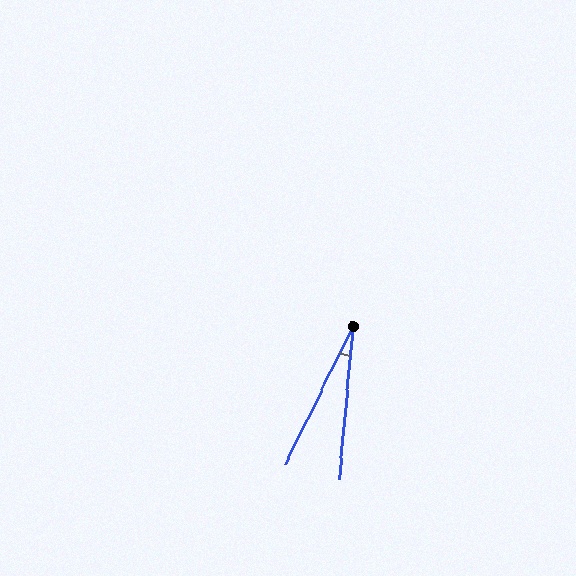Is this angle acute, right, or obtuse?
It is acute.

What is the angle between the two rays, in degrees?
Approximately 21 degrees.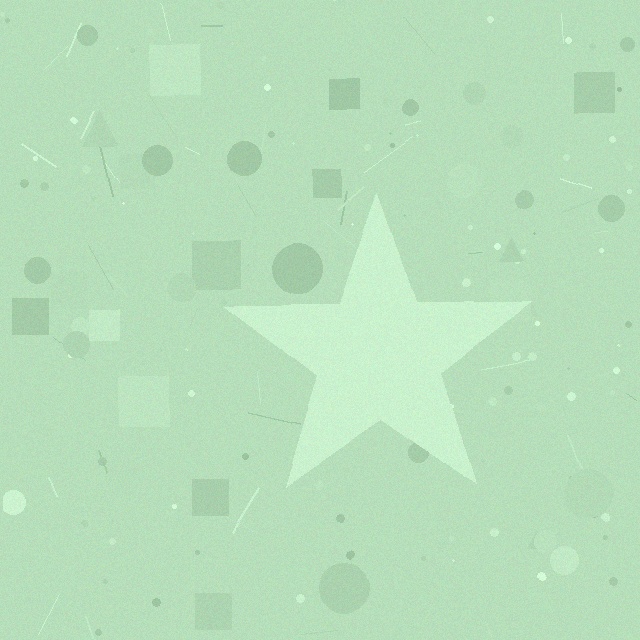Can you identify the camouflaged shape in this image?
The camouflaged shape is a star.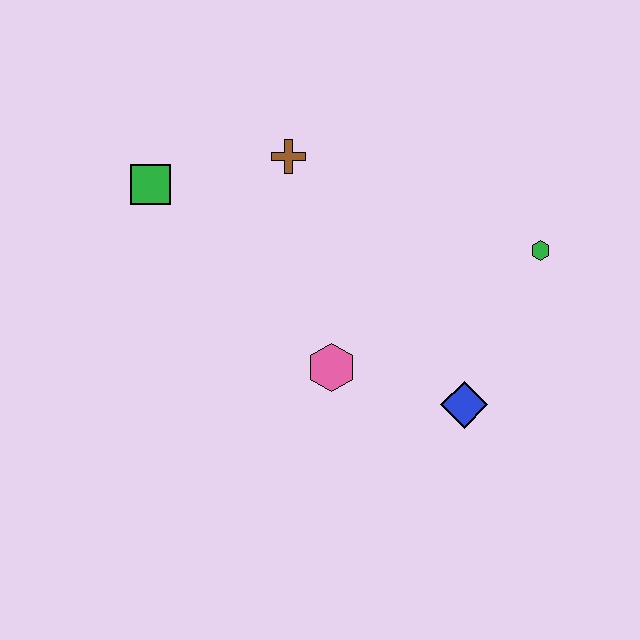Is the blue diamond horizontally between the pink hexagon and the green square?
No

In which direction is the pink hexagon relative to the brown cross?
The pink hexagon is below the brown cross.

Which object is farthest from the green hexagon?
The green square is farthest from the green hexagon.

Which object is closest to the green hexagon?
The blue diamond is closest to the green hexagon.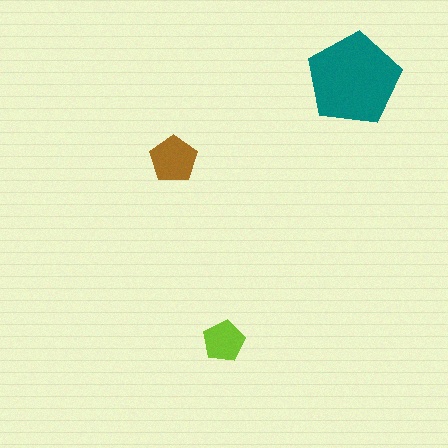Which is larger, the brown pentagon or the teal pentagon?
The teal one.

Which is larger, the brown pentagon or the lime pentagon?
The brown one.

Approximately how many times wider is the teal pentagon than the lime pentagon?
About 2 times wider.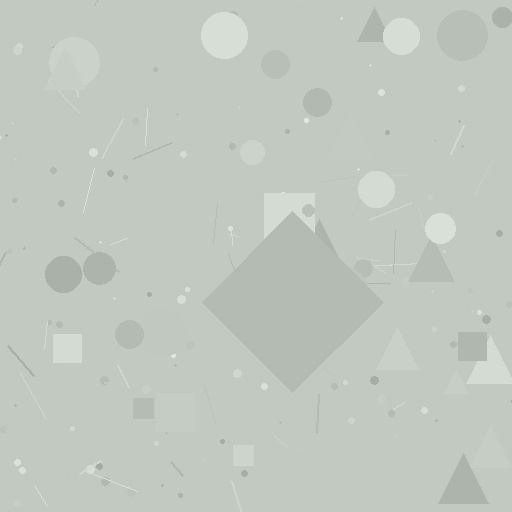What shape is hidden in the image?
A diamond is hidden in the image.